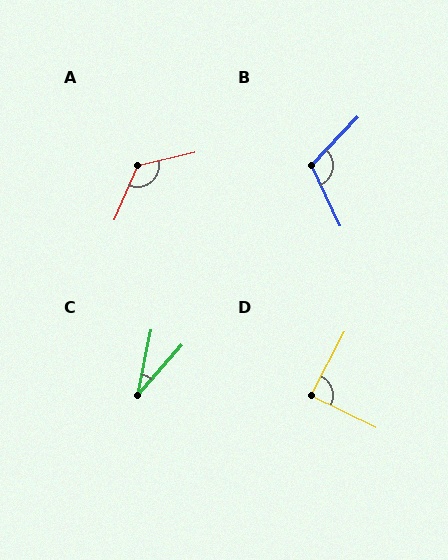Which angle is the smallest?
C, at approximately 30 degrees.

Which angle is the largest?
A, at approximately 127 degrees.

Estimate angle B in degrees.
Approximately 111 degrees.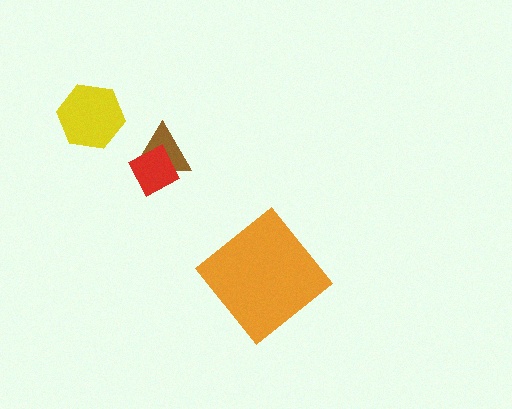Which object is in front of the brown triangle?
The red diamond is in front of the brown triangle.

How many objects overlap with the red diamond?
1 object overlaps with the red diamond.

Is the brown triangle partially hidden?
Yes, it is partially covered by another shape.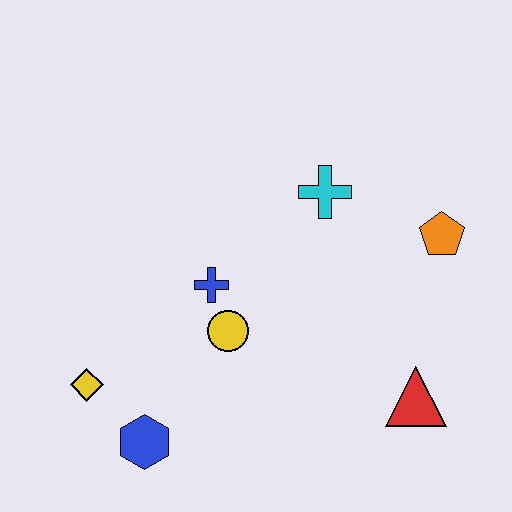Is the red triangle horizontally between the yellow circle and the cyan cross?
No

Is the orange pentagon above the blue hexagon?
Yes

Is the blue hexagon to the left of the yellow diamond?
No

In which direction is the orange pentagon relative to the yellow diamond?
The orange pentagon is to the right of the yellow diamond.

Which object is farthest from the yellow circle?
The orange pentagon is farthest from the yellow circle.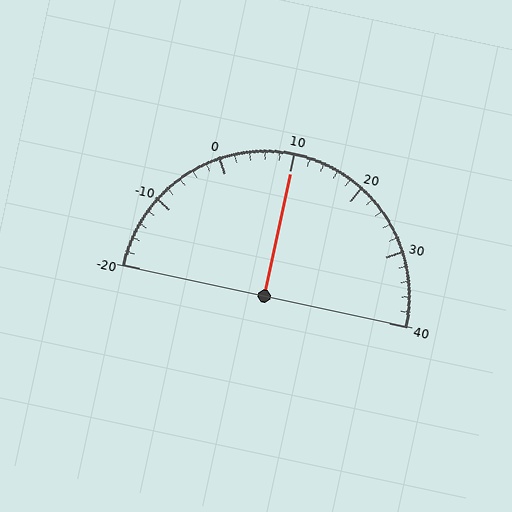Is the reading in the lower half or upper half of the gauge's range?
The reading is in the upper half of the range (-20 to 40).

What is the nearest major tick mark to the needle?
The nearest major tick mark is 10.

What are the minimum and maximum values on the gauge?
The gauge ranges from -20 to 40.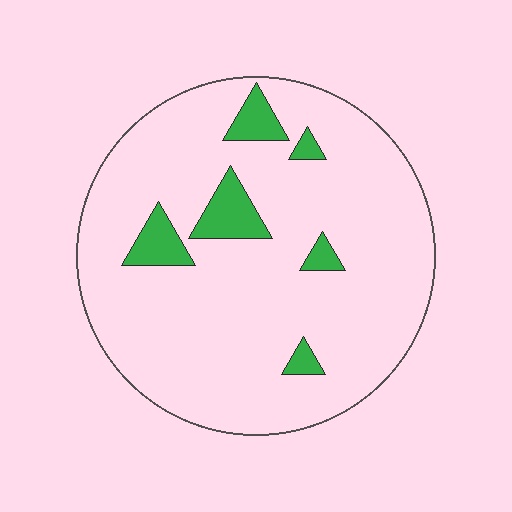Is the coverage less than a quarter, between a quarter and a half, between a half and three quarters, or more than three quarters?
Less than a quarter.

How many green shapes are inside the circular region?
6.